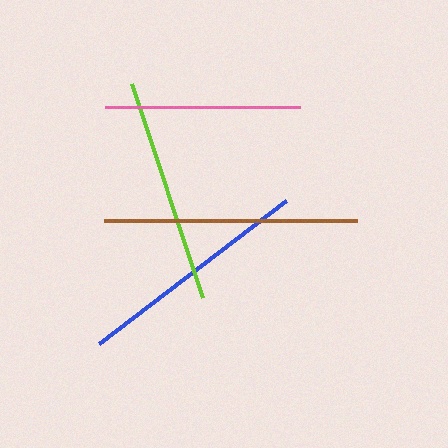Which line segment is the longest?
The brown line is the longest at approximately 254 pixels.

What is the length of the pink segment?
The pink segment is approximately 194 pixels long.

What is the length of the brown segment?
The brown segment is approximately 254 pixels long.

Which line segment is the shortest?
The pink line is the shortest at approximately 194 pixels.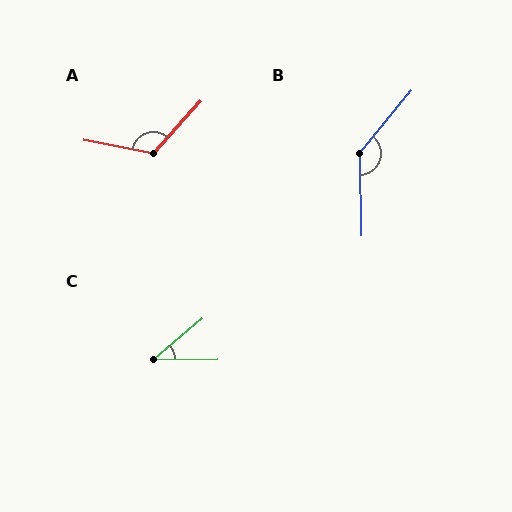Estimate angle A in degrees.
Approximately 122 degrees.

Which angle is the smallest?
C, at approximately 40 degrees.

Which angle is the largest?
B, at approximately 139 degrees.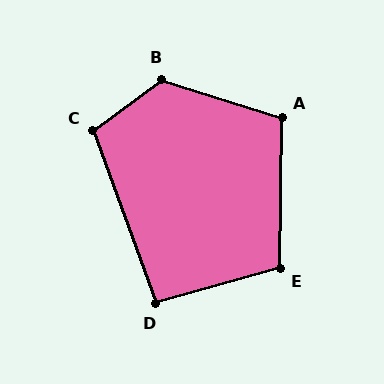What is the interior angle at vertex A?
Approximately 107 degrees (obtuse).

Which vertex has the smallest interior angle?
D, at approximately 94 degrees.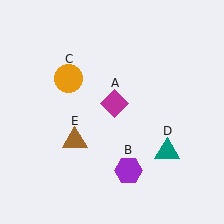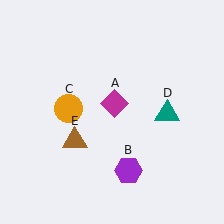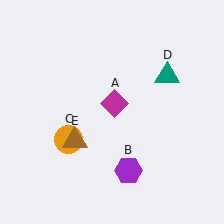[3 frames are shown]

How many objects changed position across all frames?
2 objects changed position: orange circle (object C), teal triangle (object D).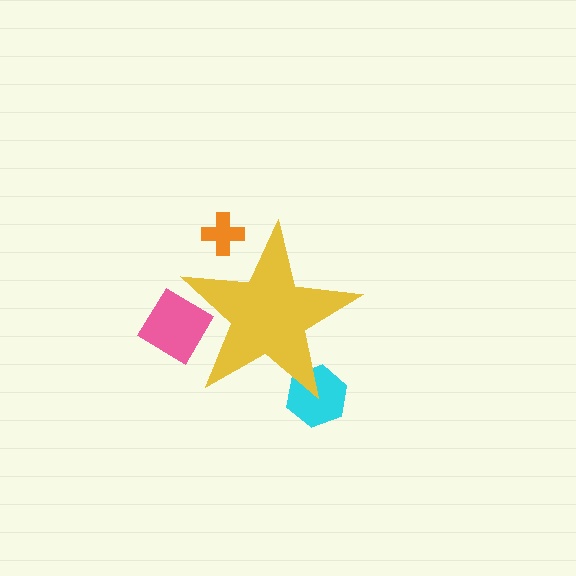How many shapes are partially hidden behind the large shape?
3 shapes are partially hidden.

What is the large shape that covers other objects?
A yellow star.